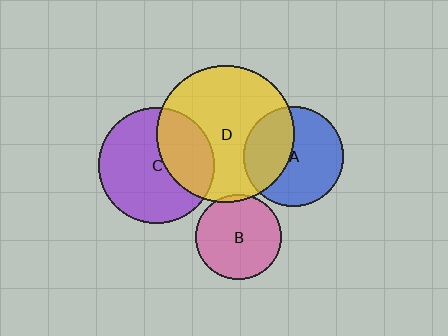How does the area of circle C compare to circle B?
Approximately 1.9 times.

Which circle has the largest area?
Circle D (yellow).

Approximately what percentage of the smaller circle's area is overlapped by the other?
Approximately 35%.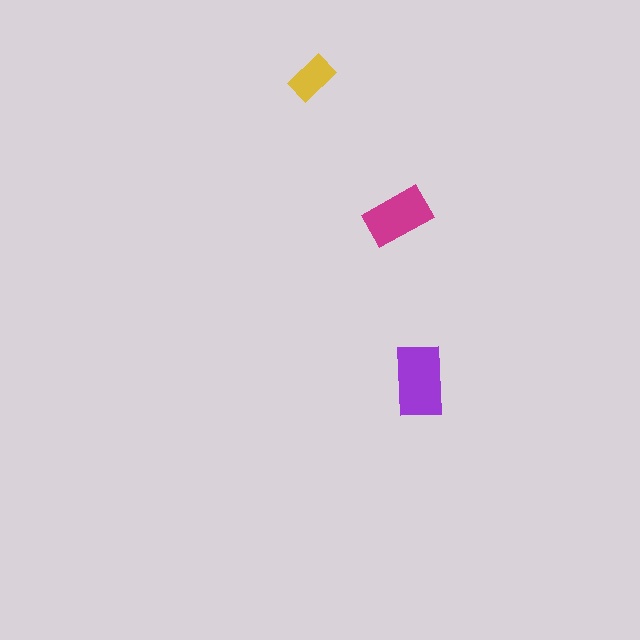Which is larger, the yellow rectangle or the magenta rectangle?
The magenta one.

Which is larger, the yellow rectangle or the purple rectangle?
The purple one.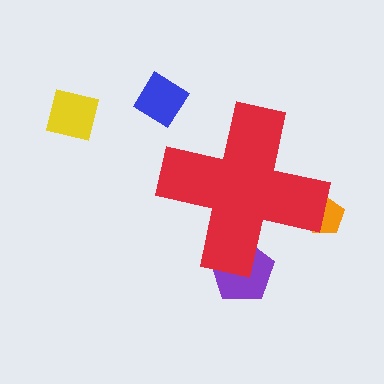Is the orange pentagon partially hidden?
Yes, the orange pentagon is partially hidden behind the red cross.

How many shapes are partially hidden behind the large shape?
2 shapes are partially hidden.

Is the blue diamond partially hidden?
No, the blue diamond is fully visible.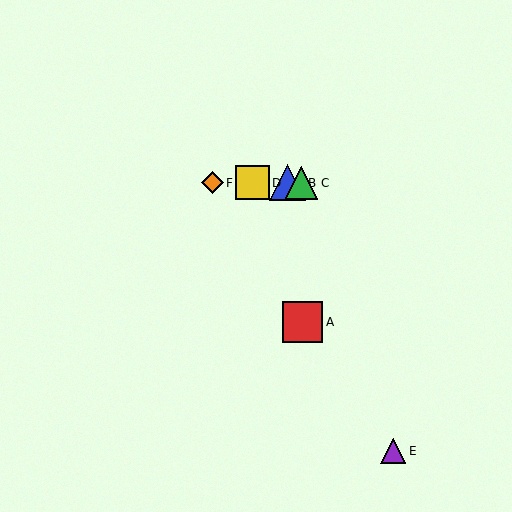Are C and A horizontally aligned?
No, C is at y≈183 and A is at y≈322.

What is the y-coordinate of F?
Object F is at y≈183.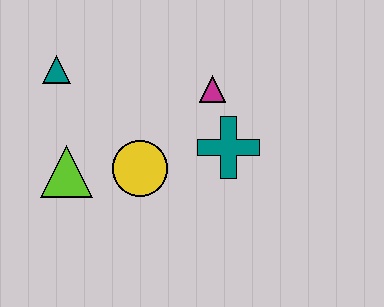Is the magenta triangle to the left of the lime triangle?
No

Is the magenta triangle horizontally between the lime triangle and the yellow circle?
No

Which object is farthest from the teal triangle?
The teal cross is farthest from the teal triangle.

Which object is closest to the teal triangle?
The lime triangle is closest to the teal triangle.